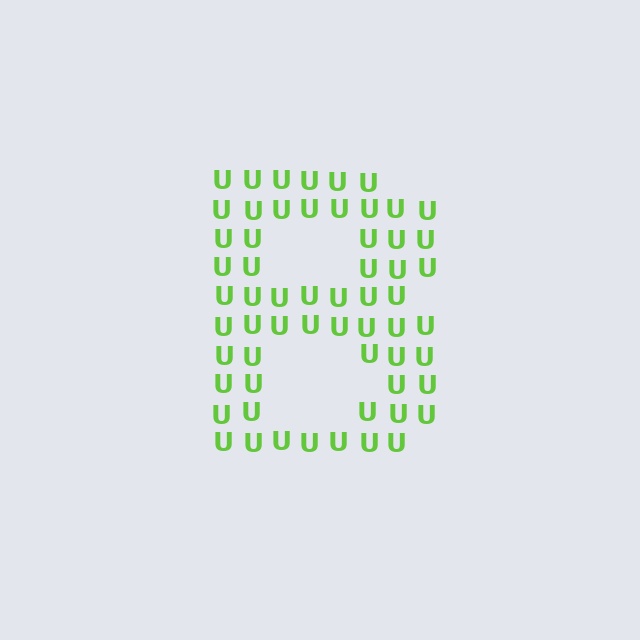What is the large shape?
The large shape is the letter B.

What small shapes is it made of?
It is made of small letter U's.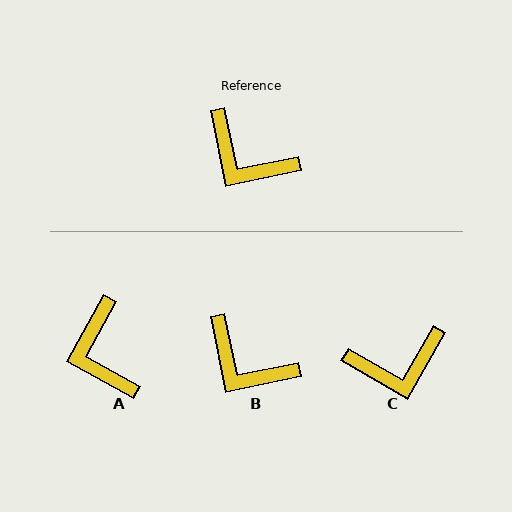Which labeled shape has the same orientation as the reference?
B.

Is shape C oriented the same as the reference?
No, it is off by about 49 degrees.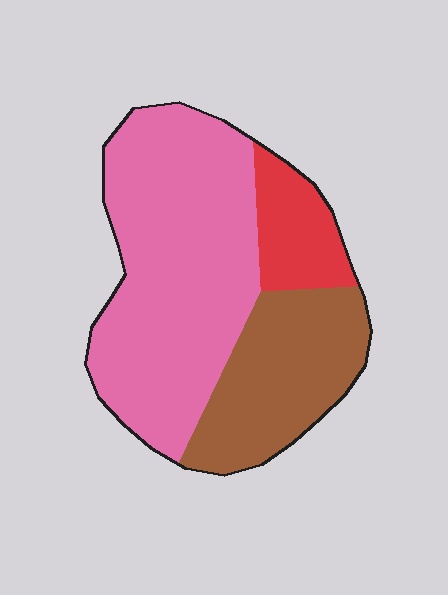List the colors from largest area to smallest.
From largest to smallest: pink, brown, red.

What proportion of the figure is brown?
Brown covers roughly 30% of the figure.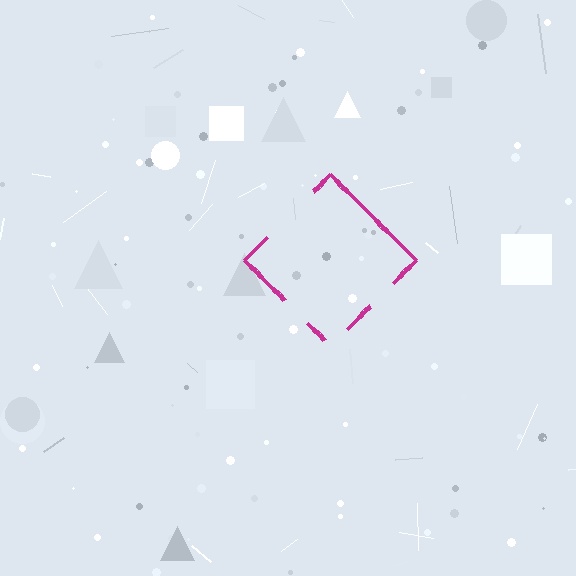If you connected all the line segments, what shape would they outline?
They would outline a diamond.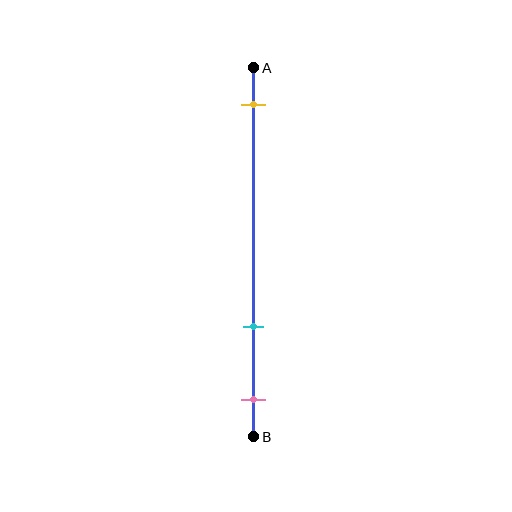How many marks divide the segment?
There are 3 marks dividing the segment.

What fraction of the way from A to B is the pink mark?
The pink mark is approximately 90% (0.9) of the way from A to B.